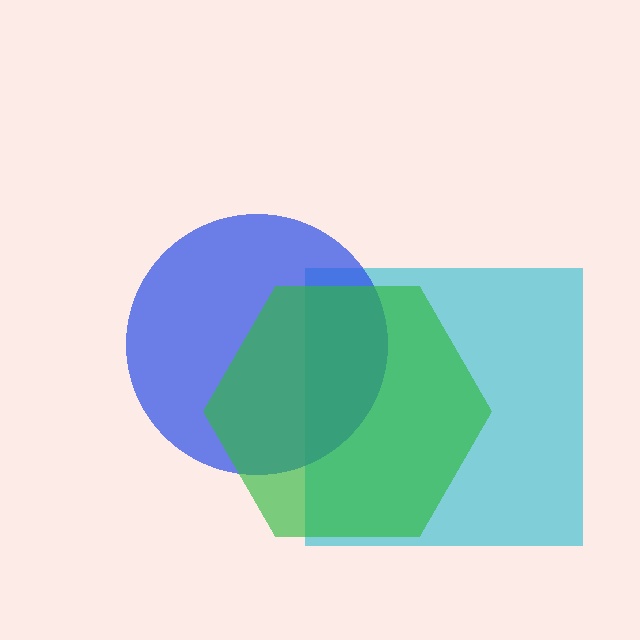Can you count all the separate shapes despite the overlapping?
Yes, there are 3 separate shapes.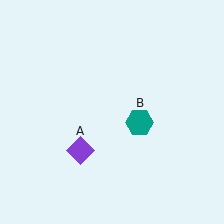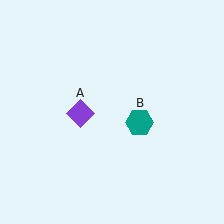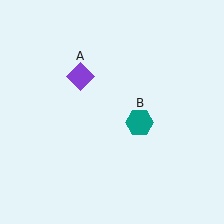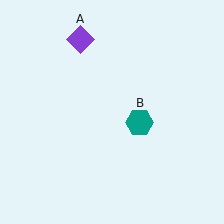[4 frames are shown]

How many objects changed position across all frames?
1 object changed position: purple diamond (object A).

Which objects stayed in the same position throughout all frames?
Teal hexagon (object B) remained stationary.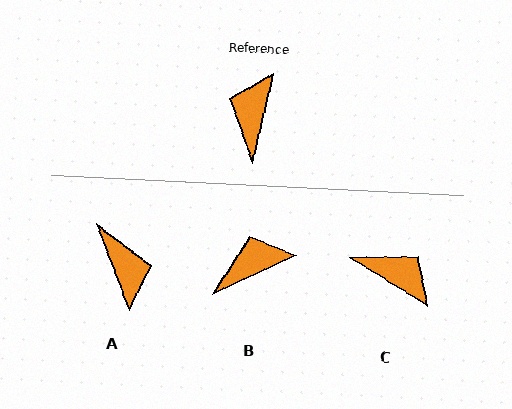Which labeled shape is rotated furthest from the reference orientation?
A, about 146 degrees away.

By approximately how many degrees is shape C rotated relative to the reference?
Approximately 109 degrees clockwise.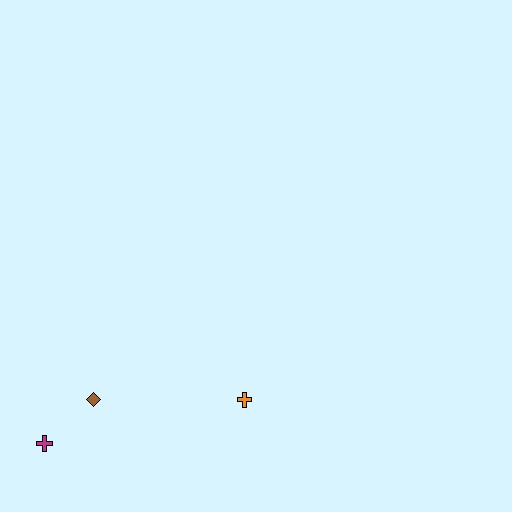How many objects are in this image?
There are 3 objects.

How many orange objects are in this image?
There is 1 orange object.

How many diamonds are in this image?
There is 1 diamond.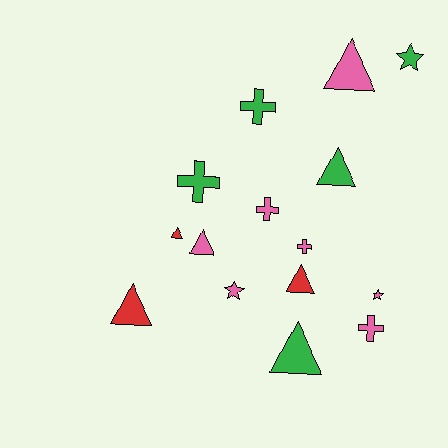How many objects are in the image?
There are 15 objects.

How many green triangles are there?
There are 2 green triangles.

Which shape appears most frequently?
Triangle, with 7 objects.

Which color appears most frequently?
Pink, with 7 objects.